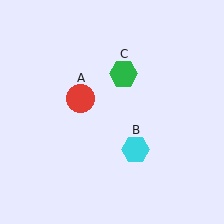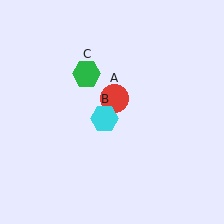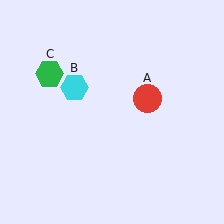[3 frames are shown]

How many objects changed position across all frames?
3 objects changed position: red circle (object A), cyan hexagon (object B), green hexagon (object C).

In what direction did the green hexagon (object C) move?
The green hexagon (object C) moved left.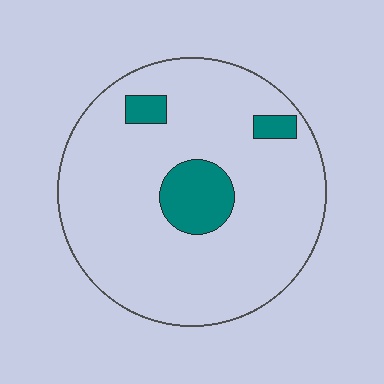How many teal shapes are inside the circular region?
3.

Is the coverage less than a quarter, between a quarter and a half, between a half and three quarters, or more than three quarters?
Less than a quarter.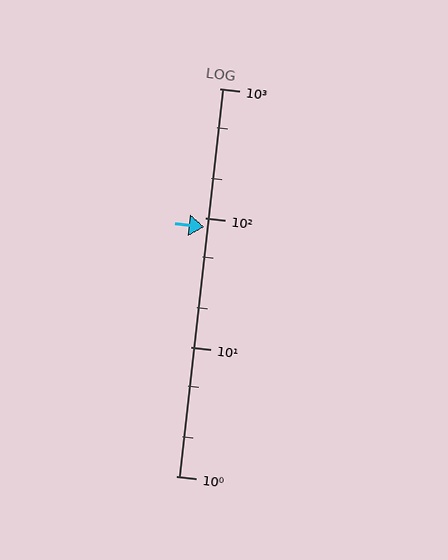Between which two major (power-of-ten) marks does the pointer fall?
The pointer is between 10 and 100.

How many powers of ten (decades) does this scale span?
The scale spans 3 decades, from 1 to 1000.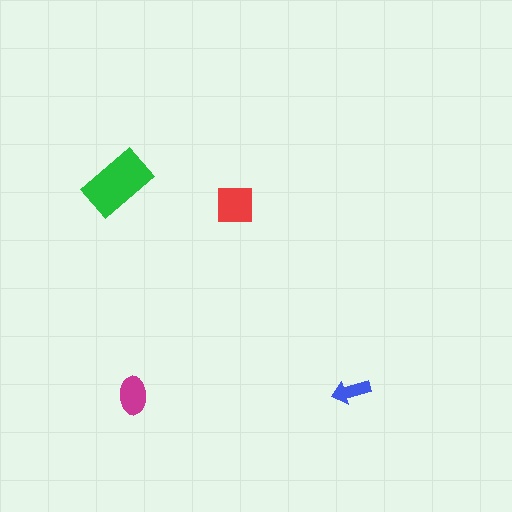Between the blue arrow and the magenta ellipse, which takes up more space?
The magenta ellipse.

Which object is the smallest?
The blue arrow.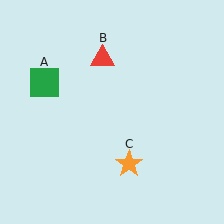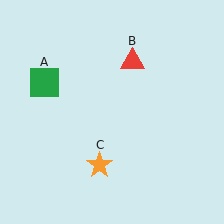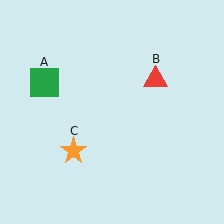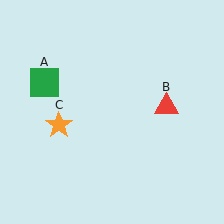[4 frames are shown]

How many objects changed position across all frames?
2 objects changed position: red triangle (object B), orange star (object C).